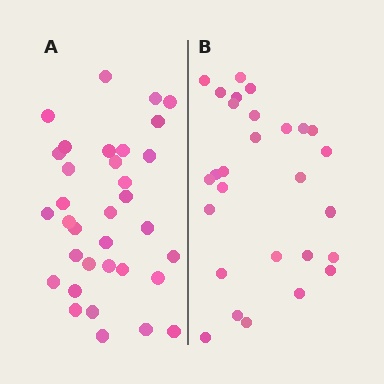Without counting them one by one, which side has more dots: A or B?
Region A (the left region) has more dots.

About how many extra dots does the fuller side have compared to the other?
Region A has about 6 more dots than region B.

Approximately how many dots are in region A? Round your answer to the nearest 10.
About 30 dots. (The exact count is 34, which rounds to 30.)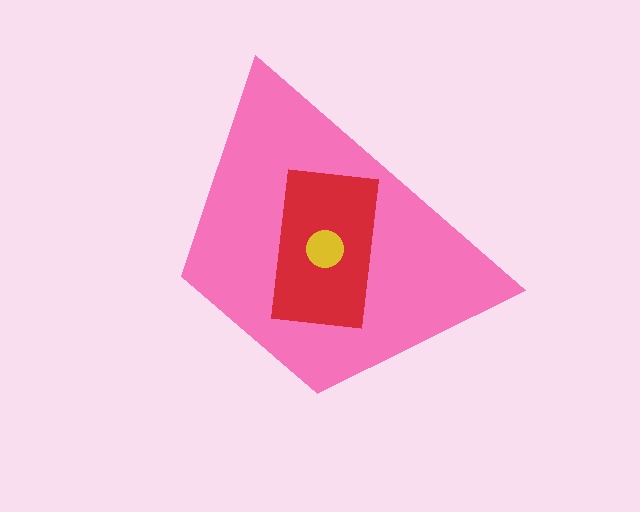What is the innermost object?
The yellow circle.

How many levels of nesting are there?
3.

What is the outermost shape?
The pink trapezoid.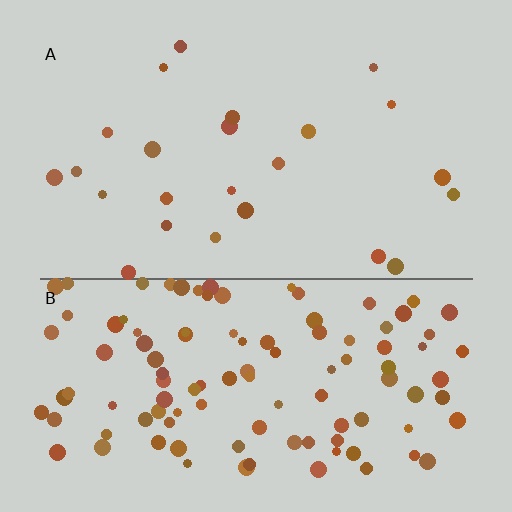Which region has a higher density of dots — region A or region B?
B (the bottom).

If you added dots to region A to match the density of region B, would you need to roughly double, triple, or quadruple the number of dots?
Approximately quadruple.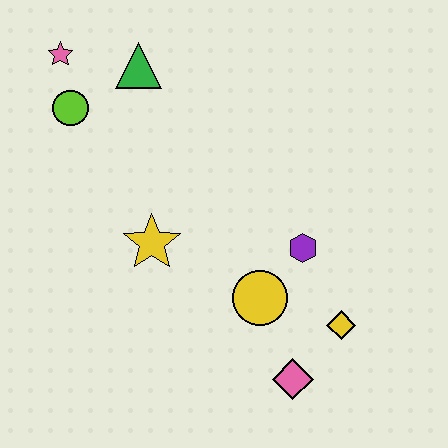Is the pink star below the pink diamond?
No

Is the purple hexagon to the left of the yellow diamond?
Yes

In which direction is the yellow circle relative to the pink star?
The yellow circle is below the pink star.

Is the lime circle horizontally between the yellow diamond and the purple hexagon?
No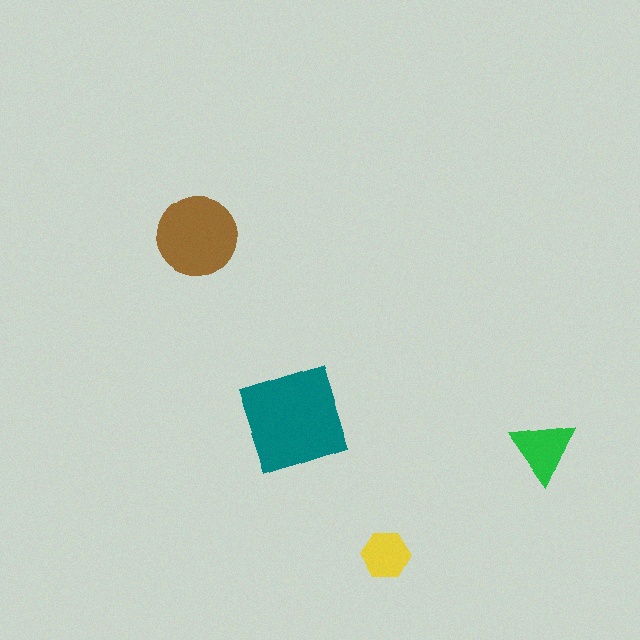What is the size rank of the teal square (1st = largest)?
1st.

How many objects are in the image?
There are 4 objects in the image.